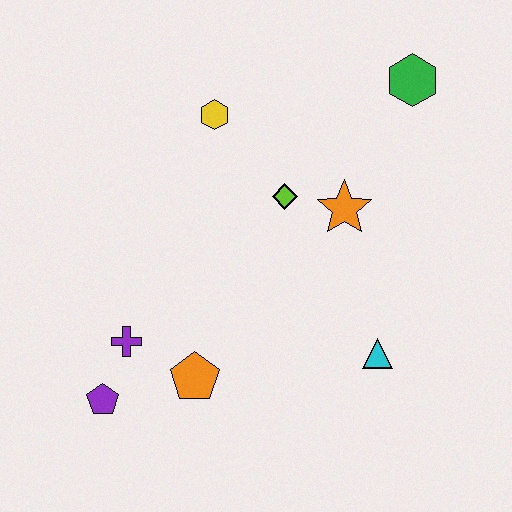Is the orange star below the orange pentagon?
No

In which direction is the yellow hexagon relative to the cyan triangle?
The yellow hexagon is above the cyan triangle.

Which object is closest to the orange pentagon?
The purple cross is closest to the orange pentagon.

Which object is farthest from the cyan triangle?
The yellow hexagon is farthest from the cyan triangle.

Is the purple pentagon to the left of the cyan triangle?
Yes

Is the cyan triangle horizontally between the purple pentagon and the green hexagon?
Yes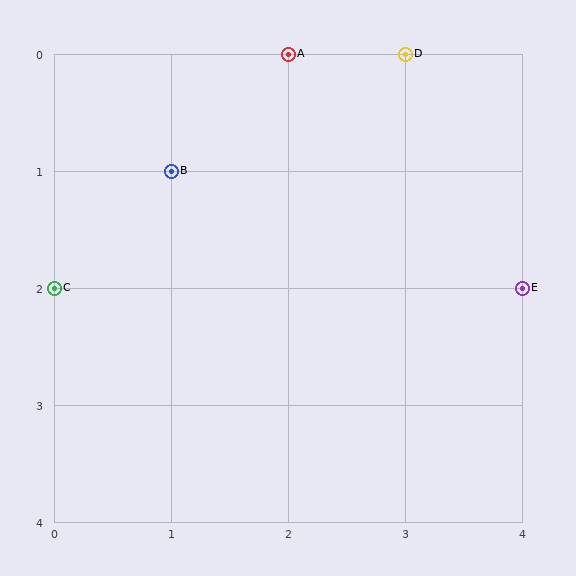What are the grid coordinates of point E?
Point E is at grid coordinates (4, 2).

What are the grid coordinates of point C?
Point C is at grid coordinates (0, 2).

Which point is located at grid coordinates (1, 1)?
Point B is at (1, 1).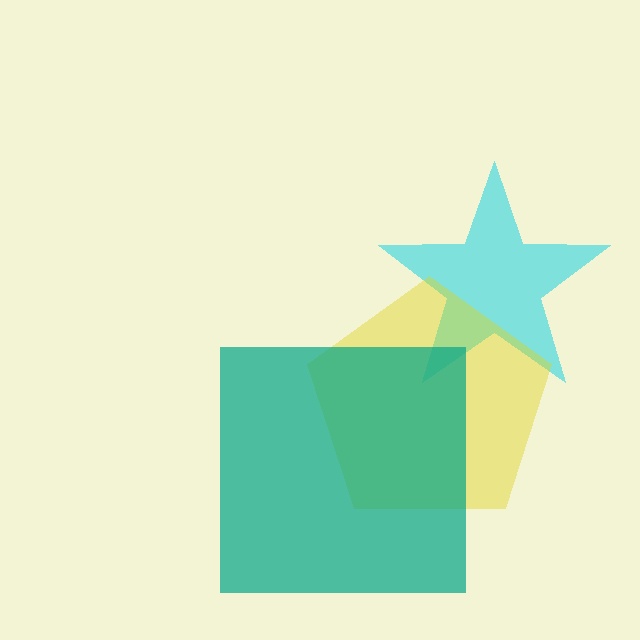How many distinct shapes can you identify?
There are 3 distinct shapes: a cyan star, a yellow pentagon, a teal square.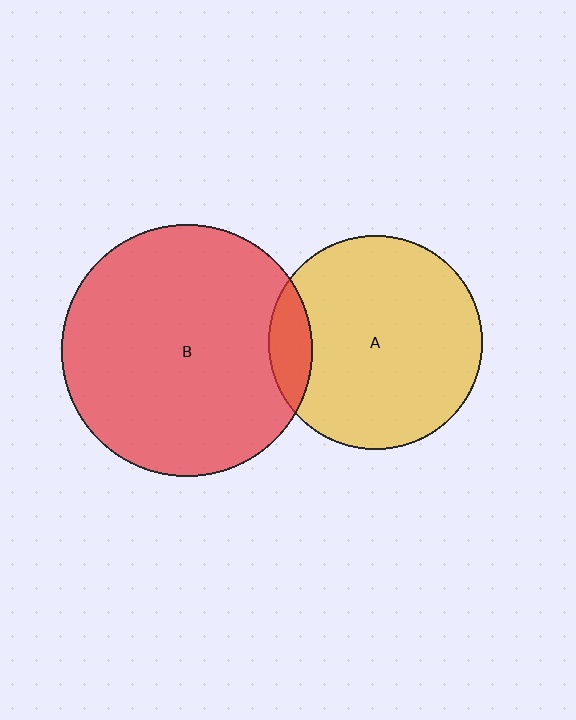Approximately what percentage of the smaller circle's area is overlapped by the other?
Approximately 10%.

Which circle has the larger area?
Circle B (red).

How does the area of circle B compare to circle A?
Approximately 1.4 times.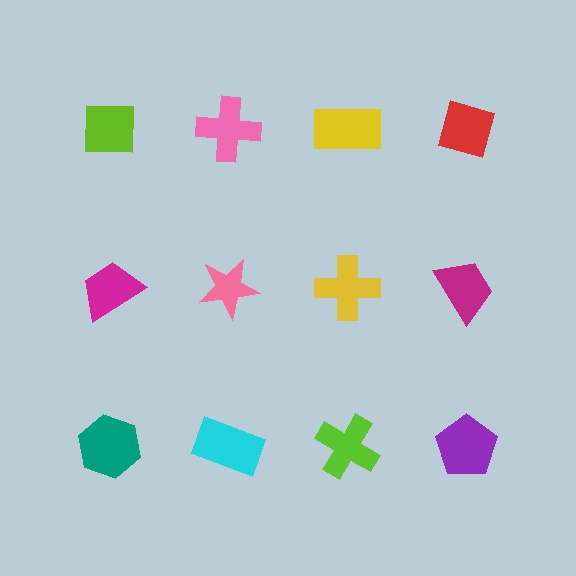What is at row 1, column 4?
A red diamond.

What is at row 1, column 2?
A pink cross.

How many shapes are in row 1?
4 shapes.